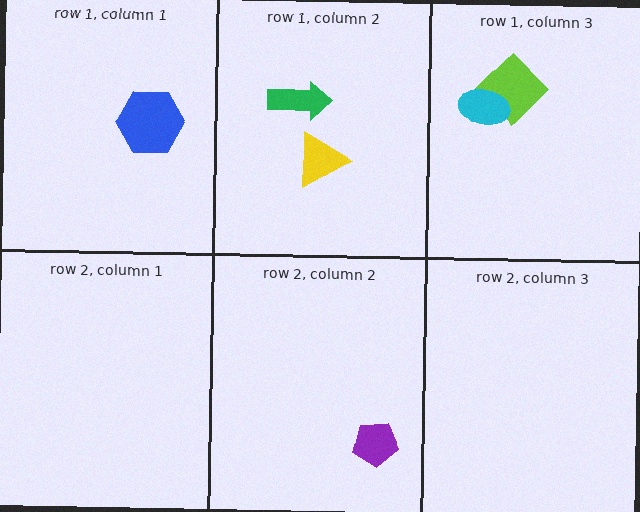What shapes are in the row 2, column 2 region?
The purple pentagon.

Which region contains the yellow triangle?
The row 1, column 2 region.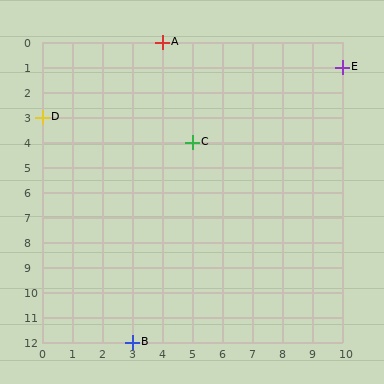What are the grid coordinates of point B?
Point B is at grid coordinates (3, 12).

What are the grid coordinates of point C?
Point C is at grid coordinates (5, 4).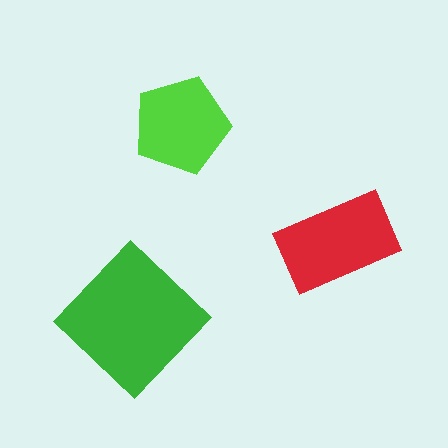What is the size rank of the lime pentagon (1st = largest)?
3rd.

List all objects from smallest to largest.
The lime pentagon, the red rectangle, the green diamond.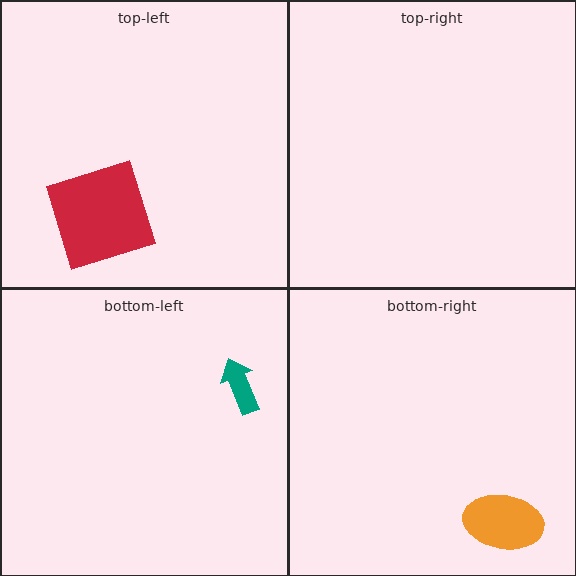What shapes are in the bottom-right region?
The orange ellipse.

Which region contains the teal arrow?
The bottom-left region.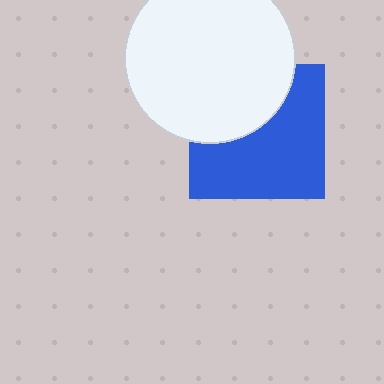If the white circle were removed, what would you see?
You would see the complete blue square.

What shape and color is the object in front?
The object in front is a white circle.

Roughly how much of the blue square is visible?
About half of it is visible (roughly 62%).